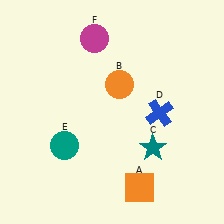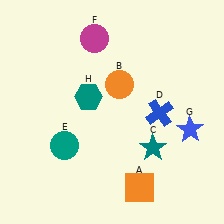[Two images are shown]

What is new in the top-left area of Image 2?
A teal hexagon (H) was added in the top-left area of Image 2.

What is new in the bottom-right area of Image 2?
A blue star (G) was added in the bottom-right area of Image 2.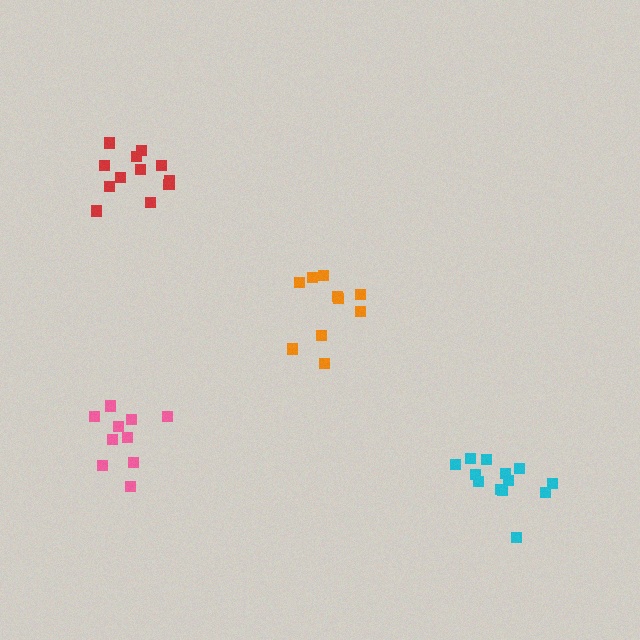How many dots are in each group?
Group 1: 12 dots, Group 2: 10 dots, Group 3: 13 dots, Group 4: 10 dots (45 total).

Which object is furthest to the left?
The pink cluster is leftmost.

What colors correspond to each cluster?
The clusters are colored: red, pink, cyan, orange.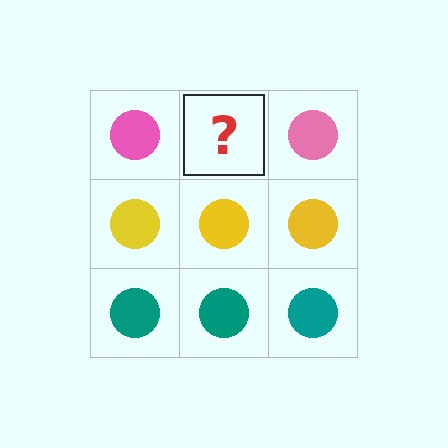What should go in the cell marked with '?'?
The missing cell should contain a pink circle.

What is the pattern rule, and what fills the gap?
The rule is that each row has a consistent color. The gap should be filled with a pink circle.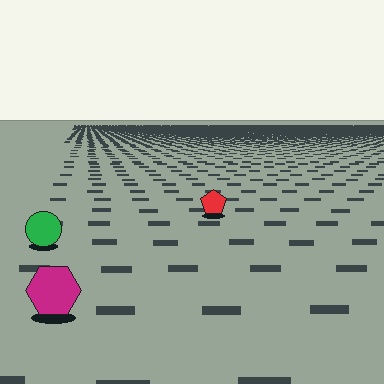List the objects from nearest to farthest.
From nearest to farthest: the magenta hexagon, the green circle, the red pentagon.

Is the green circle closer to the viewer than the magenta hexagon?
No. The magenta hexagon is closer — you can tell from the texture gradient: the ground texture is coarser near it.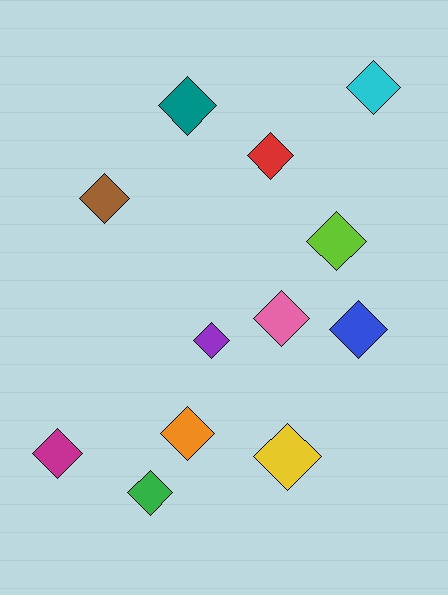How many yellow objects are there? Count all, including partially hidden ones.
There is 1 yellow object.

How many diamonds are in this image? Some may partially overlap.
There are 12 diamonds.